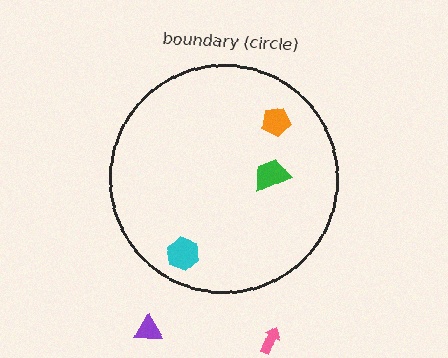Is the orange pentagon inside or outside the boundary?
Inside.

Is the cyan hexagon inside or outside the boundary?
Inside.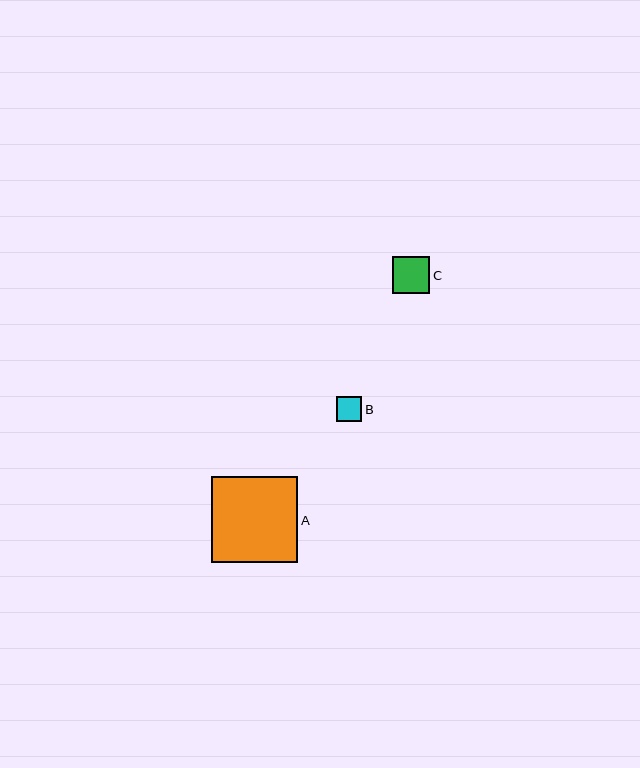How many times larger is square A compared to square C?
Square A is approximately 2.3 times the size of square C.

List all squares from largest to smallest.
From largest to smallest: A, C, B.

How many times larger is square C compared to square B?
Square C is approximately 1.5 times the size of square B.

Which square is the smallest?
Square B is the smallest with a size of approximately 25 pixels.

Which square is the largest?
Square A is the largest with a size of approximately 86 pixels.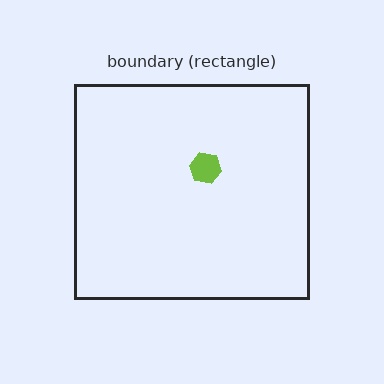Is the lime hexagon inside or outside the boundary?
Inside.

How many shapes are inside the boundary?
1 inside, 0 outside.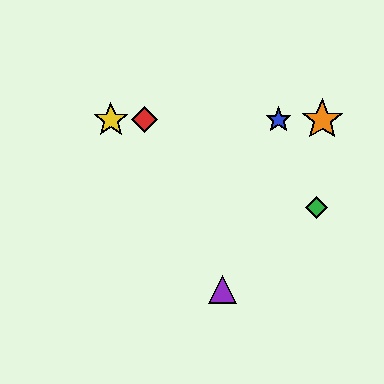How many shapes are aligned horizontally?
4 shapes (the red diamond, the blue star, the yellow star, the orange star) are aligned horizontally.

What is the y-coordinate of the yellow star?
The yellow star is at y≈120.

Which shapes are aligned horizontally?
The red diamond, the blue star, the yellow star, the orange star are aligned horizontally.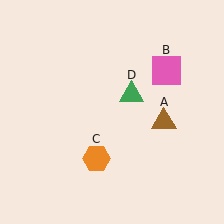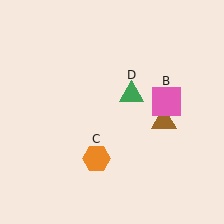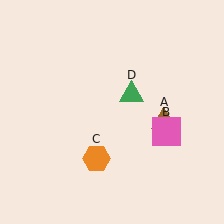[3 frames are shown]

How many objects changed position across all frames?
1 object changed position: pink square (object B).